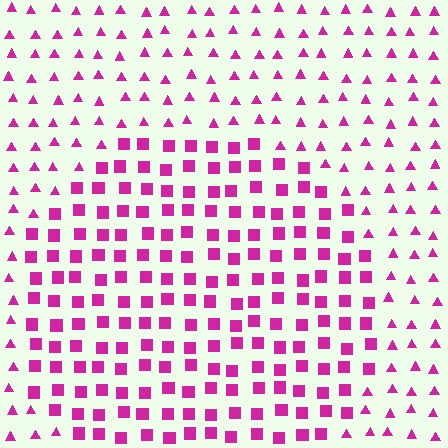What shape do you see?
I see a circle.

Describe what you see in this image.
The image is filled with small magenta elements arranged in a uniform grid. A circle-shaped region contains squares, while the surrounding area contains triangles. The boundary is defined purely by the change in element shape.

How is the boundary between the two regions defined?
The boundary is defined by a change in element shape: squares inside vs. triangles outside. All elements share the same color and spacing.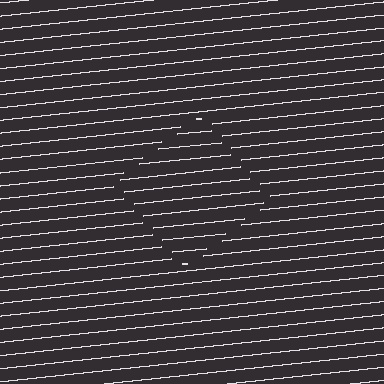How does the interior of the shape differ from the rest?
The interior of the shape contains the same grating, shifted by half a period — the contour is defined by the phase discontinuity where line-ends from the inner and outer gratings abut.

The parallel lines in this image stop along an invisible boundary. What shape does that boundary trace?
An illusory square. The interior of the shape contains the same grating, shifted by half a period — the contour is defined by the phase discontinuity where line-ends from the inner and outer gratings abut.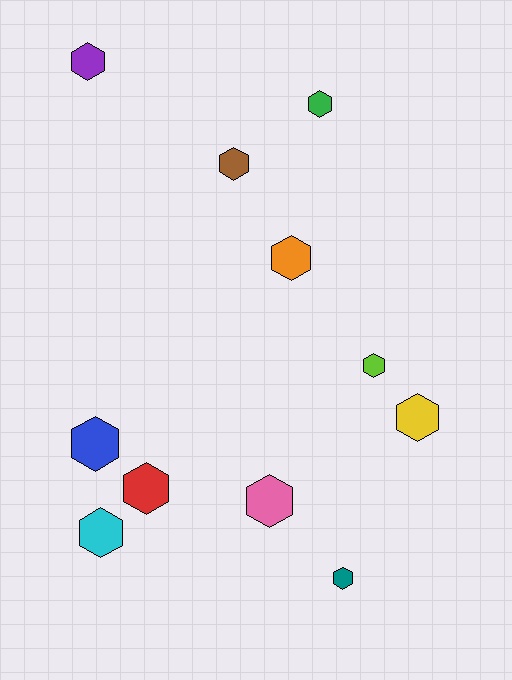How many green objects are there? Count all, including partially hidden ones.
There is 1 green object.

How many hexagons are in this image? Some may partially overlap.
There are 11 hexagons.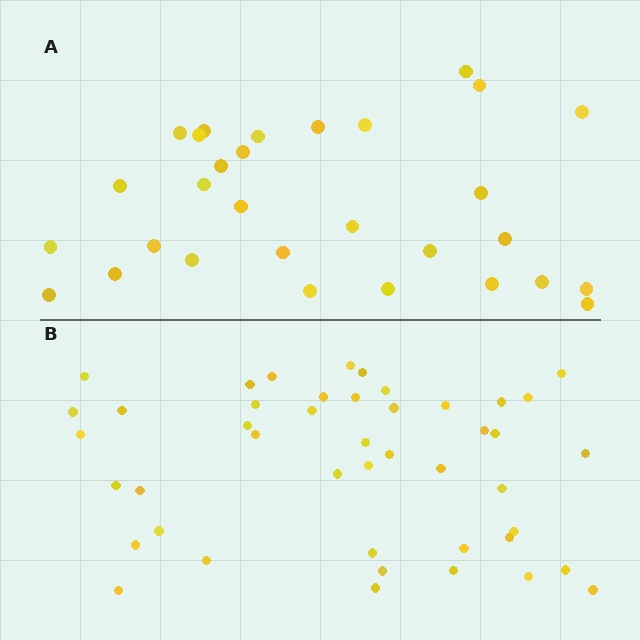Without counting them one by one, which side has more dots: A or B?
Region B (the bottom region) has more dots.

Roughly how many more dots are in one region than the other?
Region B has approximately 15 more dots than region A.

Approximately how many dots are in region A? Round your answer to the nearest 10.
About 30 dots.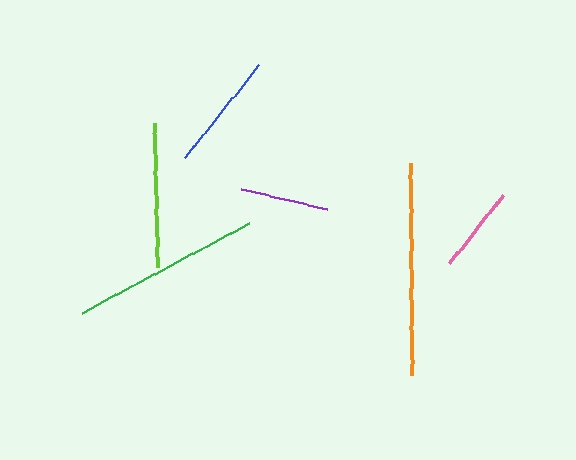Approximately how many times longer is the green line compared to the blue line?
The green line is approximately 1.6 times the length of the blue line.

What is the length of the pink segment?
The pink segment is approximately 87 pixels long.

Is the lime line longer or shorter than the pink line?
The lime line is longer than the pink line.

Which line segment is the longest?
The orange line is the longest at approximately 212 pixels.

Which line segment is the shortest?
The pink line is the shortest at approximately 87 pixels.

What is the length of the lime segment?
The lime segment is approximately 143 pixels long.